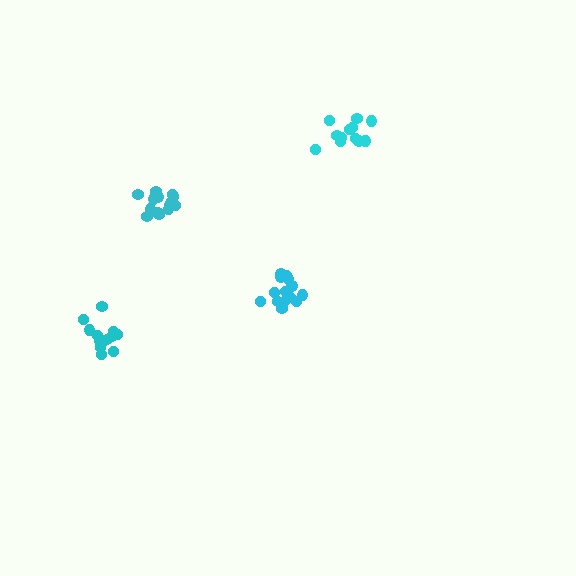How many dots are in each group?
Group 1: 14 dots, Group 2: 14 dots, Group 3: 13 dots, Group 4: 12 dots (53 total).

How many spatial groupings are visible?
There are 4 spatial groupings.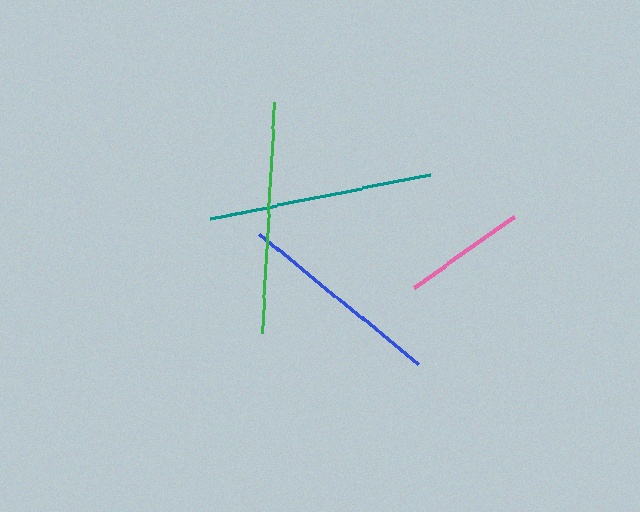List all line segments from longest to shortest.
From longest to shortest: green, teal, blue, pink.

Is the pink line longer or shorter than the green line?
The green line is longer than the pink line.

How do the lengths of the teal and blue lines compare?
The teal and blue lines are approximately the same length.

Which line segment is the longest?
The green line is the longest at approximately 232 pixels.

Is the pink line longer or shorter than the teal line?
The teal line is longer than the pink line.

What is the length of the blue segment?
The blue segment is approximately 207 pixels long.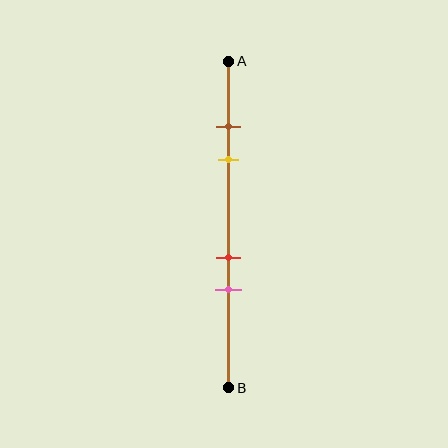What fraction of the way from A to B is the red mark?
The red mark is approximately 60% (0.6) of the way from A to B.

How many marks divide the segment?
There are 4 marks dividing the segment.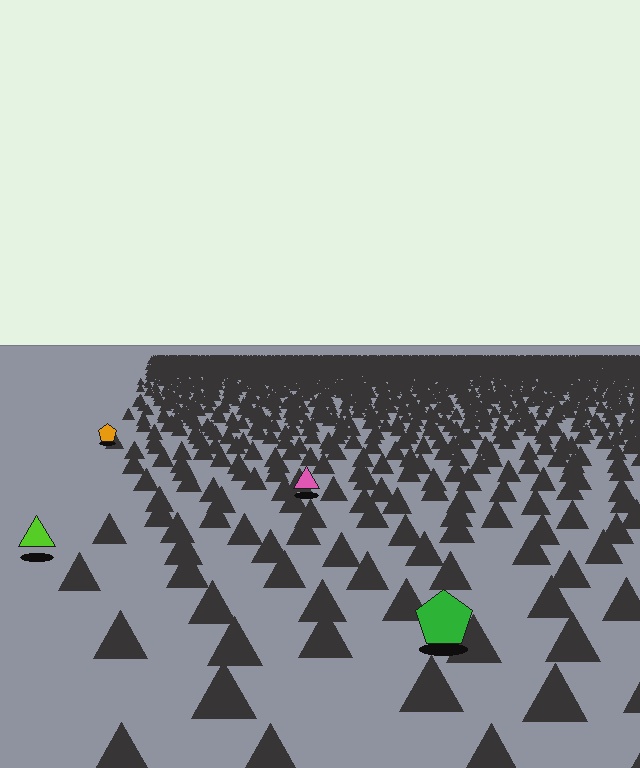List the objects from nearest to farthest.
From nearest to farthest: the green pentagon, the lime triangle, the pink triangle, the orange pentagon.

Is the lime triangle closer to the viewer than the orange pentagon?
Yes. The lime triangle is closer — you can tell from the texture gradient: the ground texture is coarser near it.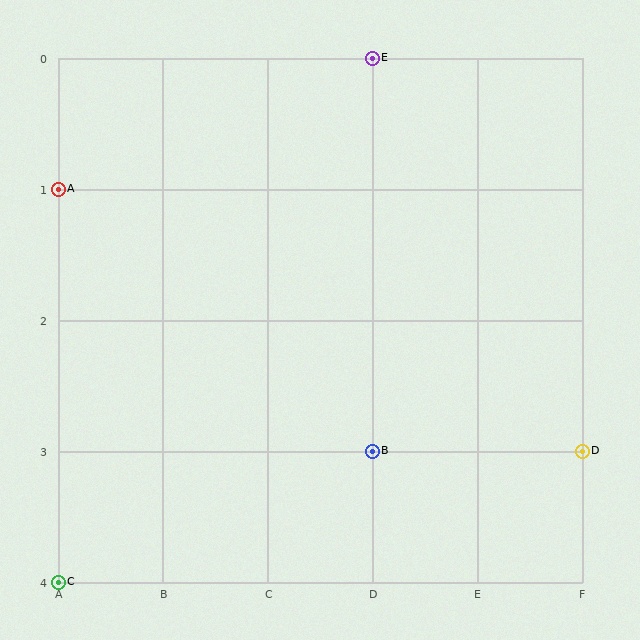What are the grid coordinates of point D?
Point D is at grid coordinates (F, 3).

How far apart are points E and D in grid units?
Points E and D are 2 columns and 3 rows apart (about 3.6 grid units diagonally).